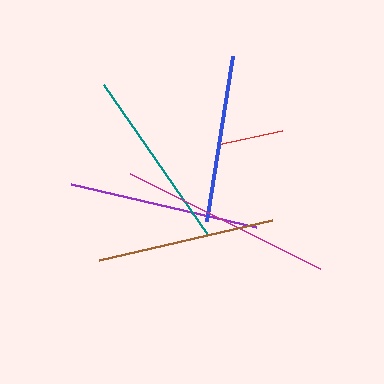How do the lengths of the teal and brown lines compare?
The teal and brown lines are approximately the same length.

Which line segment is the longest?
The magenta line is the longest at approximately 212 pixels.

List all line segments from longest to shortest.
From longest to shortest: magenta, purple, teal, brown, blue, red.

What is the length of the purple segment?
The purple segment is approximately 189 pixels long.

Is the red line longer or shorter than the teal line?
The teal line is longer than the red line.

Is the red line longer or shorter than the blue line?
The blue line is longer than the red line.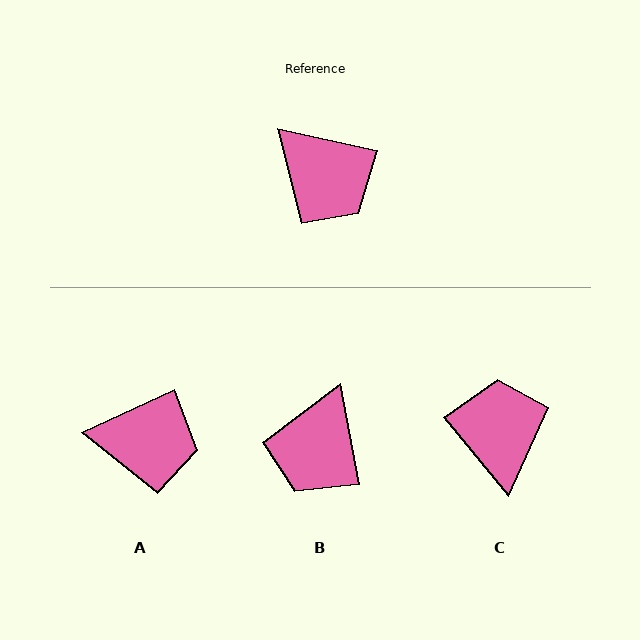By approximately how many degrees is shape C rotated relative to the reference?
Approximately 141 degrees counter-clockwise.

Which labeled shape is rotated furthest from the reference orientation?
C, about 141 degrees away.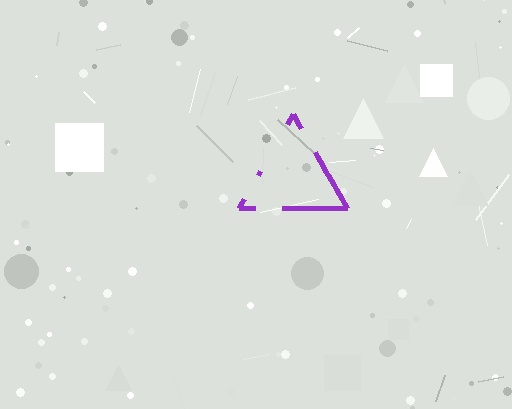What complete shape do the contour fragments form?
The contour fragments form a triangle.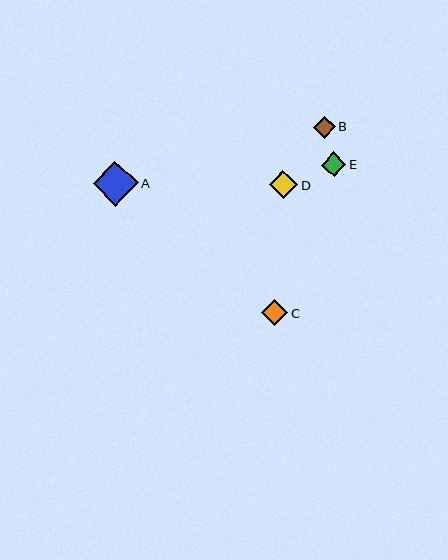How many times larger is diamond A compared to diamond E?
Diamond A is approximately 1.8 times the size of diamond E.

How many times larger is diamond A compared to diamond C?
Diamond A is approximately 1.7 times the size of diamond C.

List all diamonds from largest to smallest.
From largest to smallest: A, D, C, E, B.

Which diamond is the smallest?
Diamond B is the smallest with a size of approximately 22 pixels.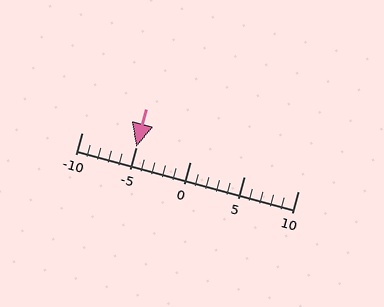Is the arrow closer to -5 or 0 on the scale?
The arrow is closer to -5.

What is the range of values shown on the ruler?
The ruler shows values from -10 to 10.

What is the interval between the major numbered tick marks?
The major tick marks are spaced 5 units apart.